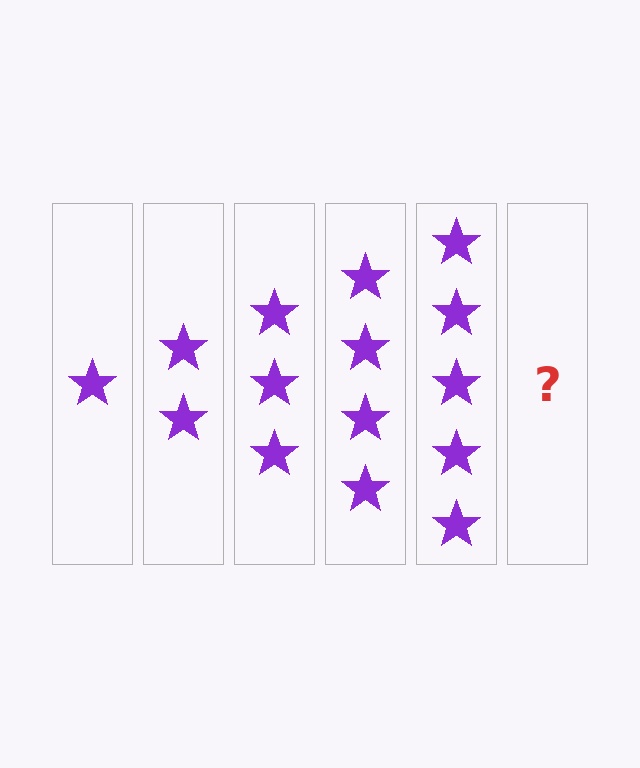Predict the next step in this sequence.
The next step is 6 stars.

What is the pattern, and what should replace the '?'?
The pattern is that each step adds one more star. The '?' should be 6 stars.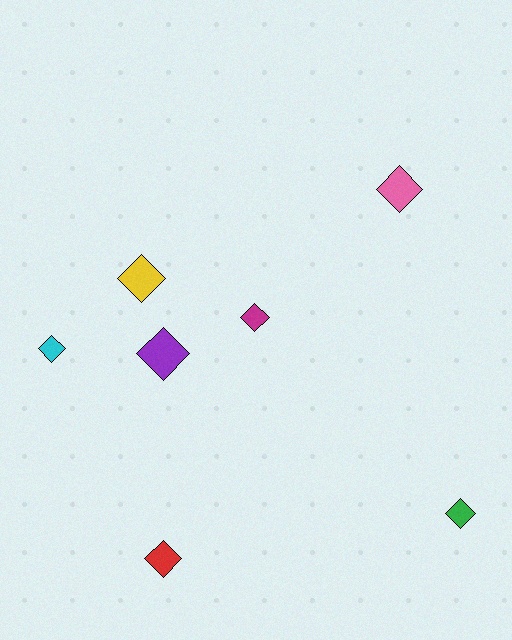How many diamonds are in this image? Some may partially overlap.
There are 7 diamonds.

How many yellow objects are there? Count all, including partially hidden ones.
There is 1 yellow object.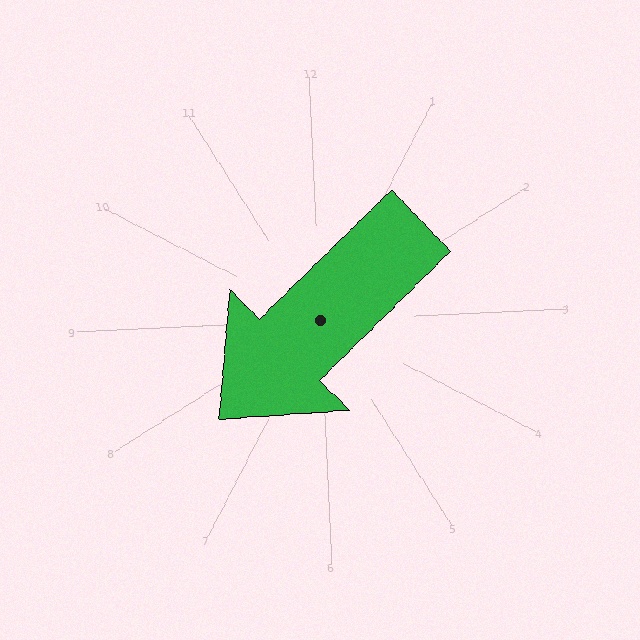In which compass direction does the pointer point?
Southwest.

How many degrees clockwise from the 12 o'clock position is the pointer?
Approximately 228 degrees.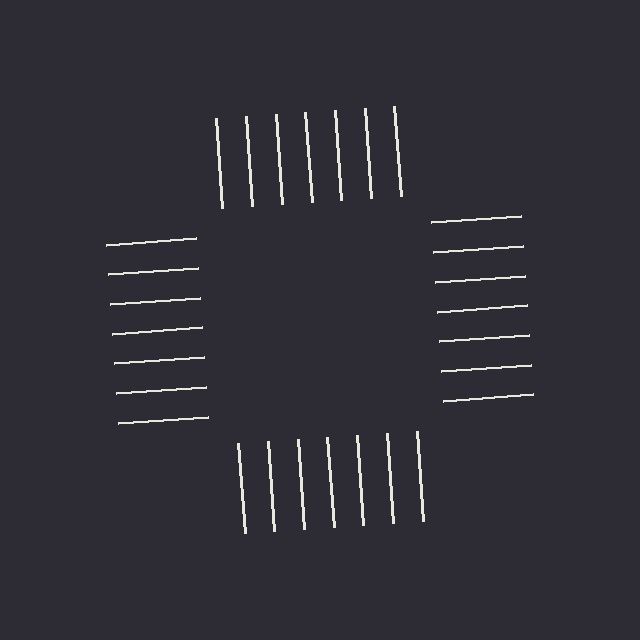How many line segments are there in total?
28 — 7 along each of the 4 edges.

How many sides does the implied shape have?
4 sides — the line-ends trace a square.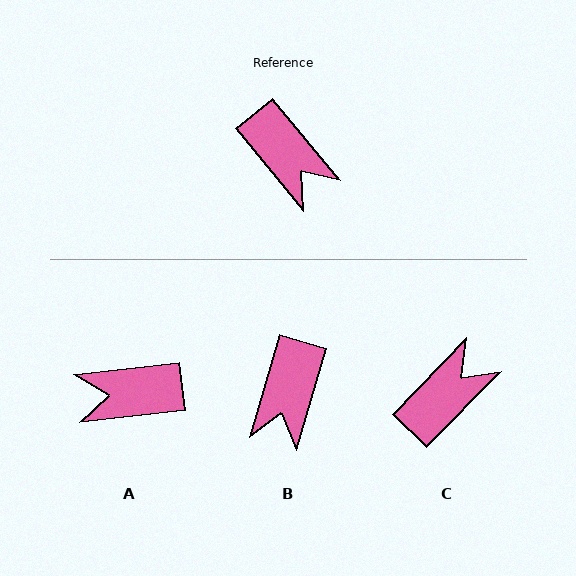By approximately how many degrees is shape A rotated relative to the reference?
Approximately 123 degrees clockwise.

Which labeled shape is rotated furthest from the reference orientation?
A, about 123 degrees away.